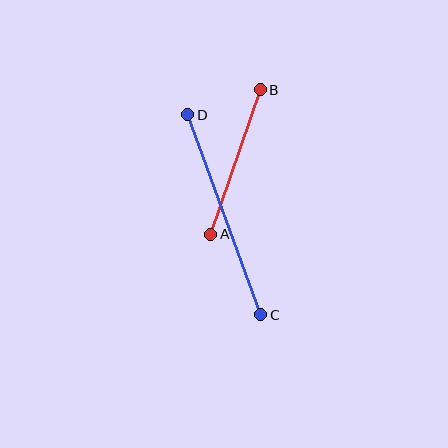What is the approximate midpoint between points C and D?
The midpoint is at approximately (224, 215) pixels.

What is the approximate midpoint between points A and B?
The midpoint is at approximately (236, 162) pixels.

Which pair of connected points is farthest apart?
Points C and D are farthest apart.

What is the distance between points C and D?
The distance is approximately 213 pixels.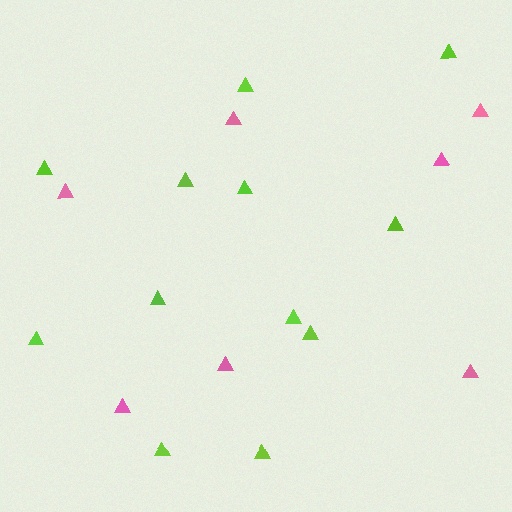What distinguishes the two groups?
There are 2 groups: one group of pink triangles (7) and one group of lime triangles (12).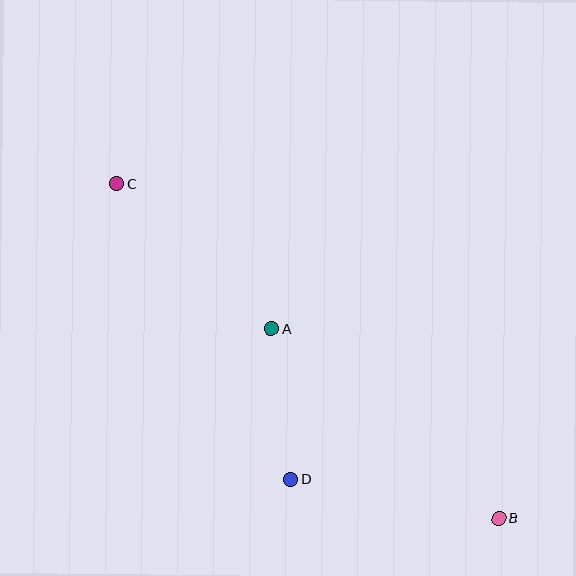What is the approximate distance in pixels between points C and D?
The distance between C and D is approximately 343 pixels.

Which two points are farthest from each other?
Points B and C are farthest from each other.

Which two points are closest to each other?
Points A and D are closest to each other.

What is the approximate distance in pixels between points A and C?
The distance between A and C is approximately 212 pixels.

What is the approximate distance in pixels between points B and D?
The distance between B and D is approximately 212 pixels.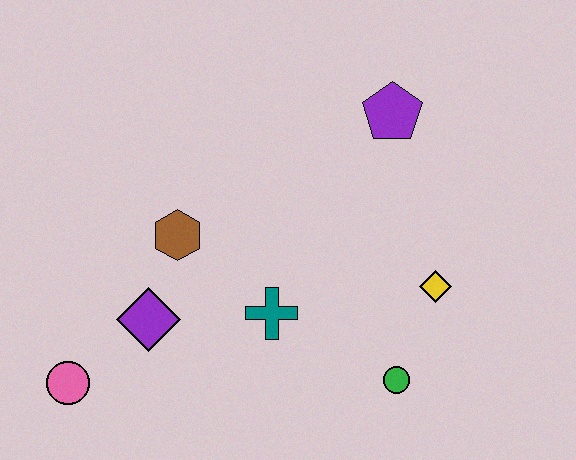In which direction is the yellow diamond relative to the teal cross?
The yellow diamond is to the right of the teal cross.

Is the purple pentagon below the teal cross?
No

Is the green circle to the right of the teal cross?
Yes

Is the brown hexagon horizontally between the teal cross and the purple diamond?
Yes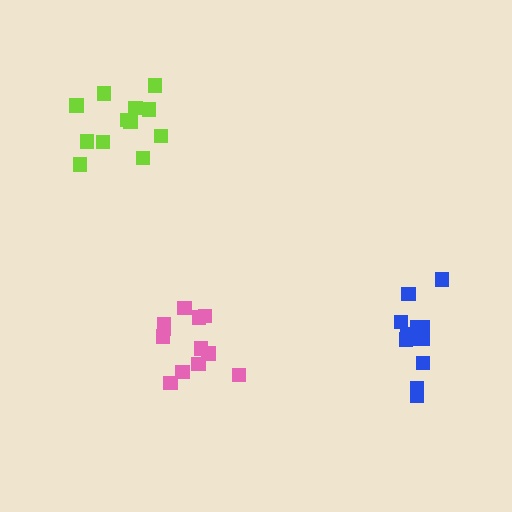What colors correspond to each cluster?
The clusters are colored: lime, pink, blue.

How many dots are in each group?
Group 1: 12 dots, Group 2: 12 dots, Group 3: 13 dots (37 total).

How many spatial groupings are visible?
There are 3 spatial groupings.